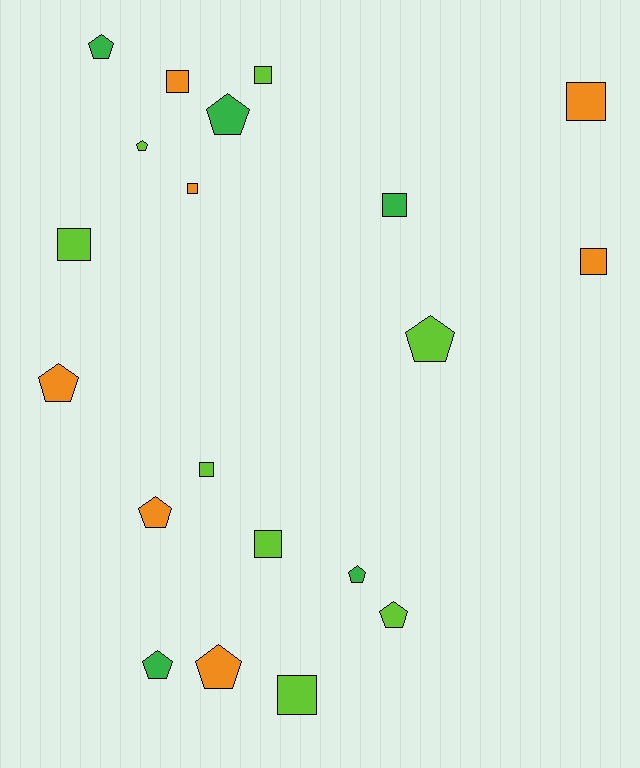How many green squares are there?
There is 1 green square.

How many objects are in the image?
There are 20 objects.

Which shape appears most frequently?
Pentagon, with 10 objects.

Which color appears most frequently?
Lime, with 8 objects.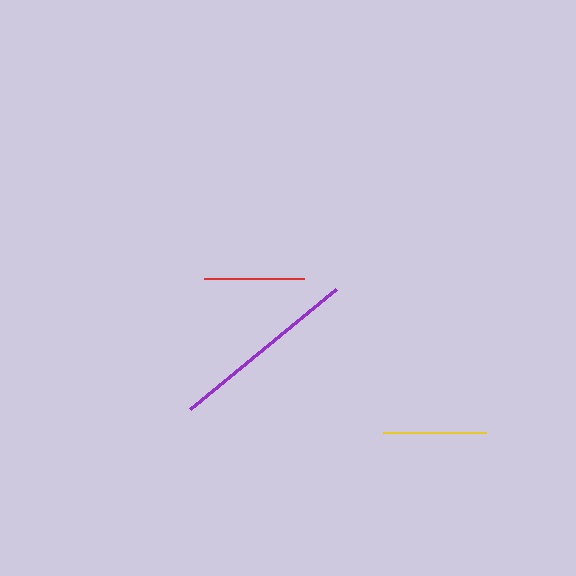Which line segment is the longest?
The purple line is the longest at approximately 188 pixels.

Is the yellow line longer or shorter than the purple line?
The purple line is longer than the yellow line.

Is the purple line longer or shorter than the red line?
The purple line is longer than the red line.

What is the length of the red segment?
The red segment is approximately 100 pixels long.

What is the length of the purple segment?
The purple segment is approximately 188 pixels long.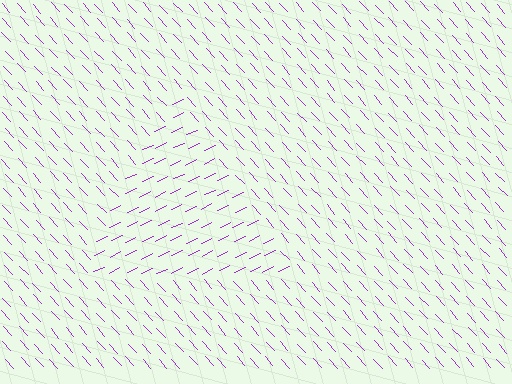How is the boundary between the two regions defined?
The boundary is defined purely by a change in line orientation (approximately 74 degrees difference). All lines are the same color and thickness.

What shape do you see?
I see a triangle.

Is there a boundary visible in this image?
Yes, there is a texture boundary formed by a change in line orientation.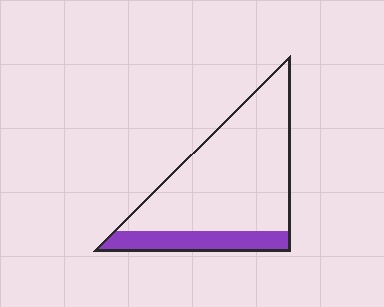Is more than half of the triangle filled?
No.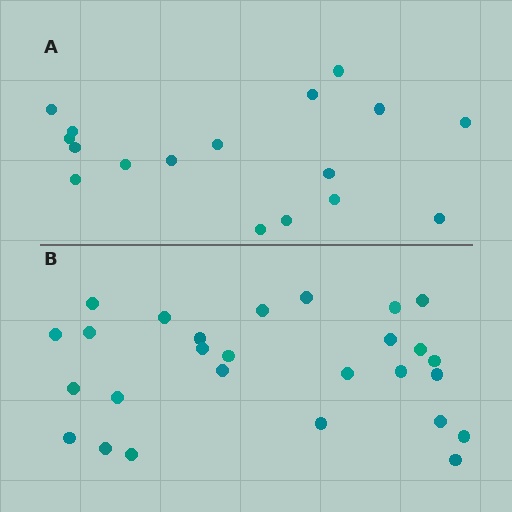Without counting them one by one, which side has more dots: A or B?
Region B (the bottom region) has more dots.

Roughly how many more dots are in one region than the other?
Region B has roughly 10 or so more dots than region A.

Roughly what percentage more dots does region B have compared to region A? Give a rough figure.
About 60% more.